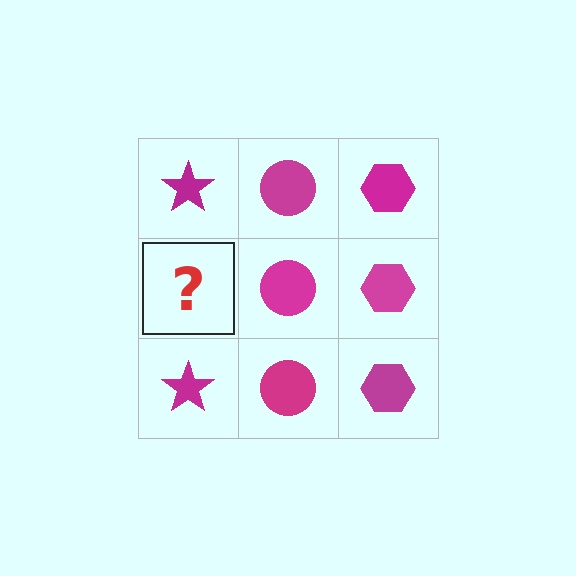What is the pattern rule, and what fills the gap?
The rule is that each column has a consistent shape. The gap should be filled with a magenta star.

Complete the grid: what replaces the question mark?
The question mark should be replaced with a magenta star.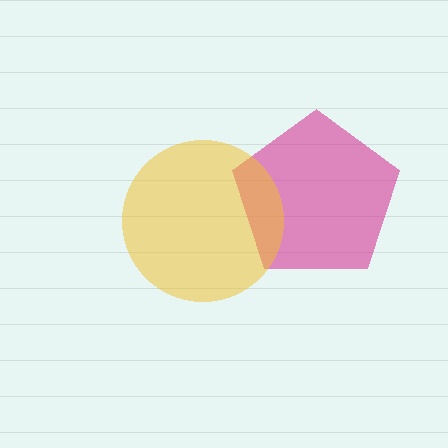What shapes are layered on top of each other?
The layered shapes are: a magenta pentagon, a yellow circle.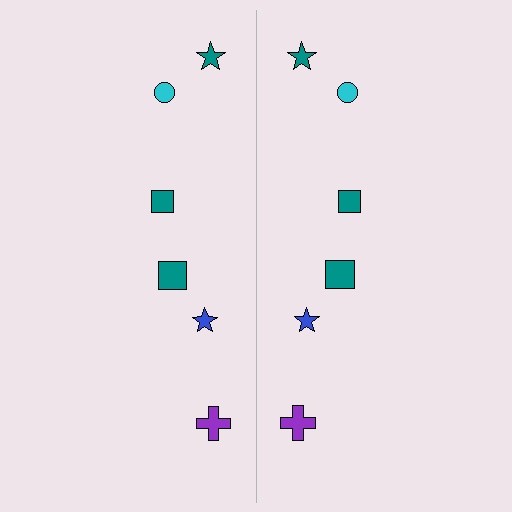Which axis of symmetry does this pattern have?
The pattern has a vertical axis of symmetry running through the center of the image.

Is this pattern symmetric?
Yes, this pattern has bilateral (reflection) symmetry.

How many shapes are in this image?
There are 12 shapes in this image.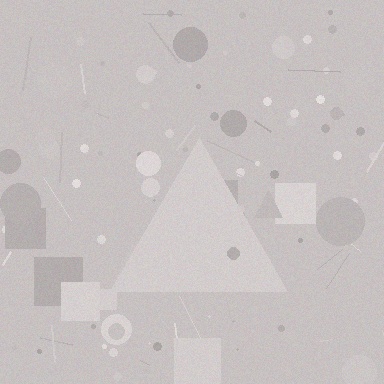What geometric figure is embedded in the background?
A triangle is embedded in the background.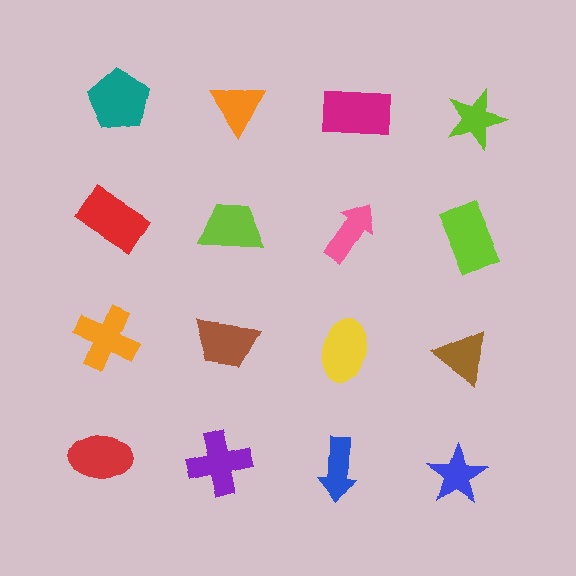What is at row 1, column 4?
A lime star.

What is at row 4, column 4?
A blue star.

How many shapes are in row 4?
4 shapes.